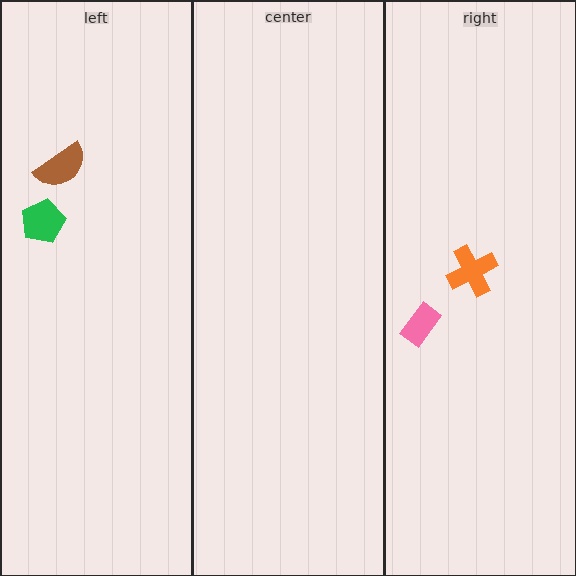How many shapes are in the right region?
2.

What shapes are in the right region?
The pink rectangle, the orange cross.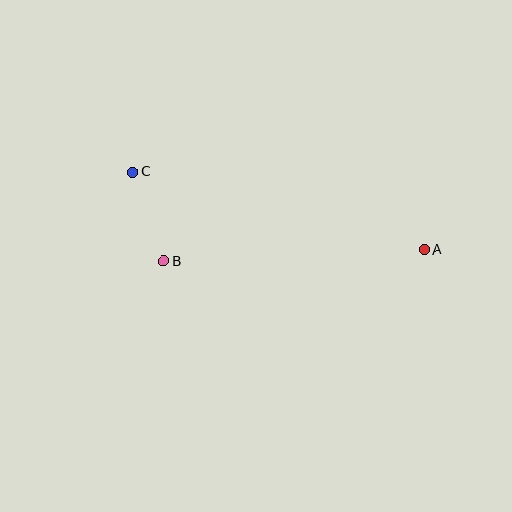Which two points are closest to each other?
Points B and C are closest to each other.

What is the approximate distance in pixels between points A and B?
The distance between A and B is approximately 260 pixels.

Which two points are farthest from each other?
Points A and C are farthest from each other.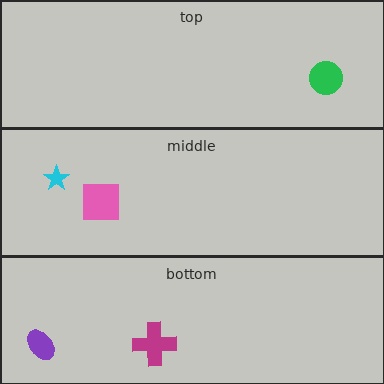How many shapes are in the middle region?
2.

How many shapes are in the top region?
1.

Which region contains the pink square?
The middle region.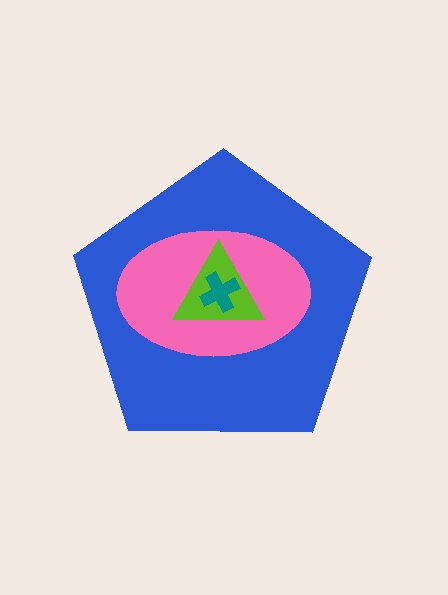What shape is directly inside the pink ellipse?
The lime triangle.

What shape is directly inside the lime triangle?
The teal cross.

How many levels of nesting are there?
4.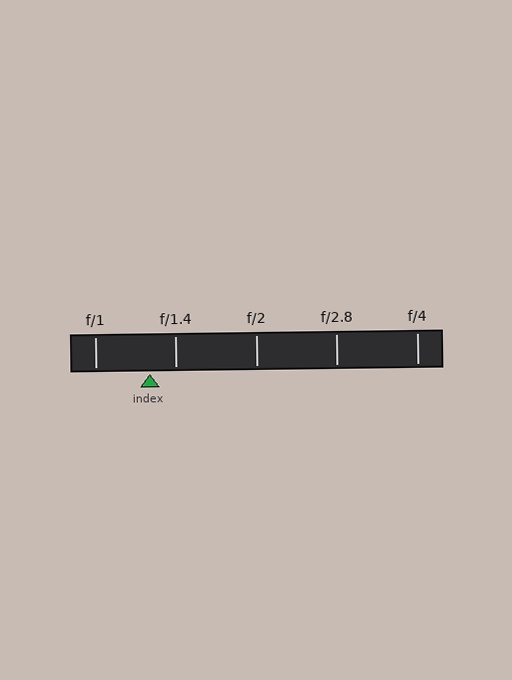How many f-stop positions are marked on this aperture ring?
There are 5 f-stop positions marked.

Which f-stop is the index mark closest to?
The index mark is closest to f/1.4.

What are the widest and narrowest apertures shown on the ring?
The widest aperture shown is f/1 and the narrowest is f/4.